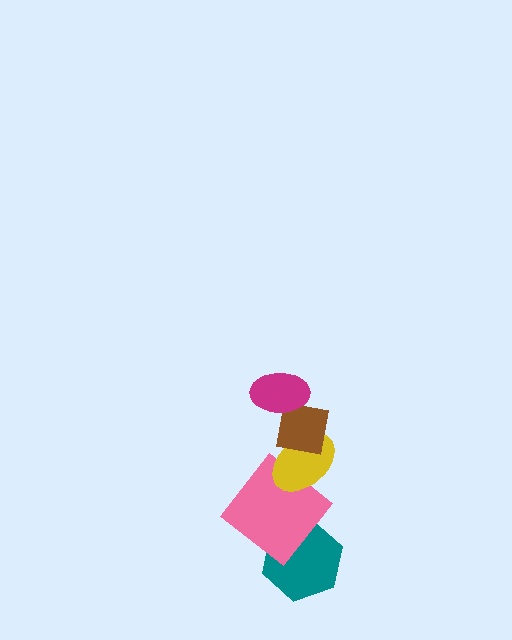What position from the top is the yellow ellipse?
The yellow ellipse is 3rd from the top.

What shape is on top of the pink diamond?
The yellow ellipse is on top of the pink diamond.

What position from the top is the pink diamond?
The pink diamond is 4th from the top.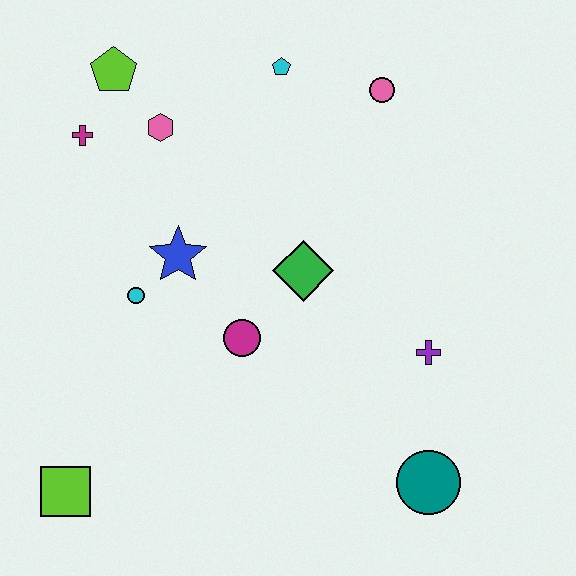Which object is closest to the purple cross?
The teal circle is closest to the purple cross.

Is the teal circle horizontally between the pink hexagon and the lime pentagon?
No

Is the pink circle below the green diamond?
No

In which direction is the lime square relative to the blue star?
The lime square is below the blue star.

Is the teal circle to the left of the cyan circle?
No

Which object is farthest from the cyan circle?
The teal circle is farthest from the cyan circle.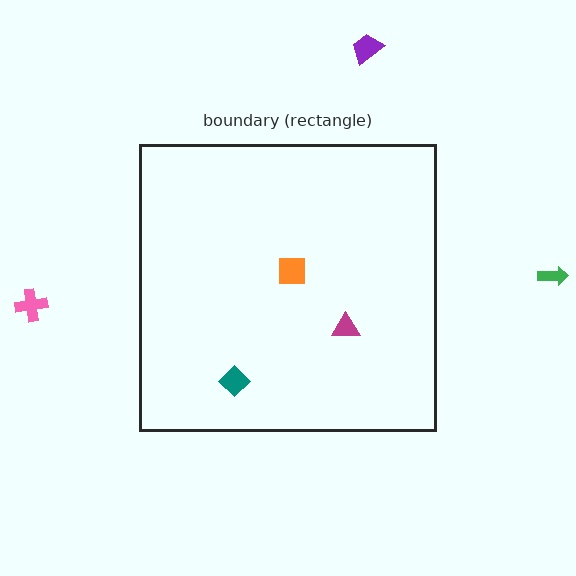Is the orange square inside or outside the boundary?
Inside.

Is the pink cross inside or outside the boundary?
Outside.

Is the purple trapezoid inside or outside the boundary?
Outside.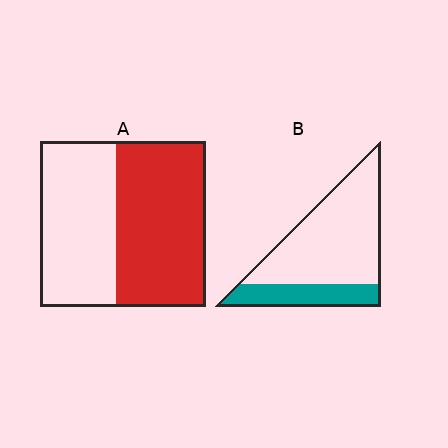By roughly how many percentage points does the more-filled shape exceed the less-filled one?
By roughly 30 percentage points (A over B).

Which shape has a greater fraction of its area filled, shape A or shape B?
Shape A.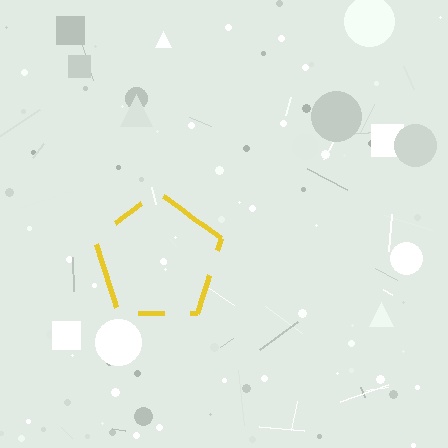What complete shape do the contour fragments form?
The contour fragments form a pentagon.